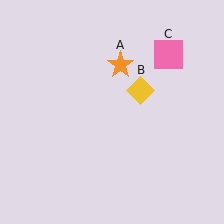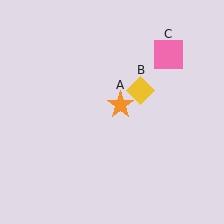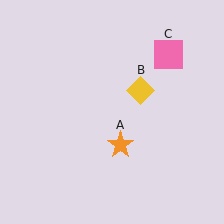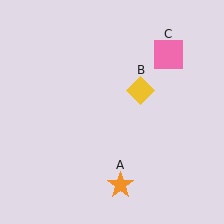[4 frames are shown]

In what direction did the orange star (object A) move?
The orange star (object A) moved down.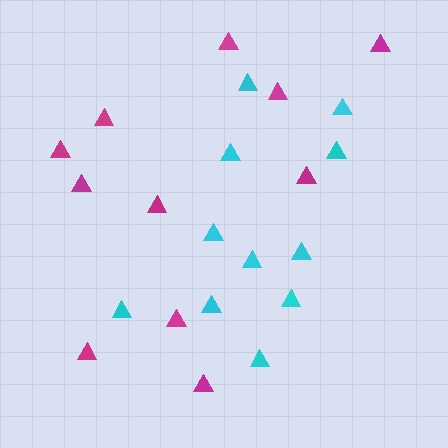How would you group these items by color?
There are 2 groups: one group of cyan triangles (11) and one group of magenta triangles (11).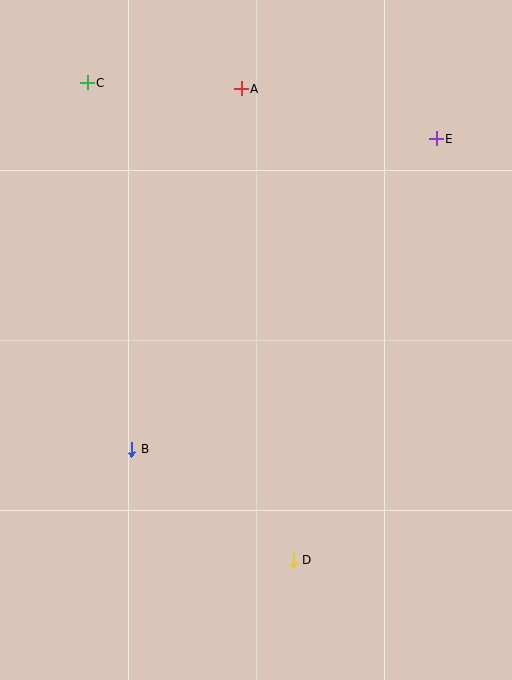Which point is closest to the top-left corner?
Point C is closest to the top-left corner.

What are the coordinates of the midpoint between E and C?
The midpoint between E and C is at (262, 111).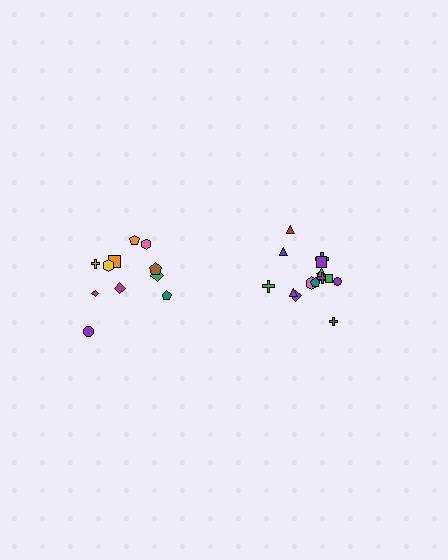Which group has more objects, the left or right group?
The right group.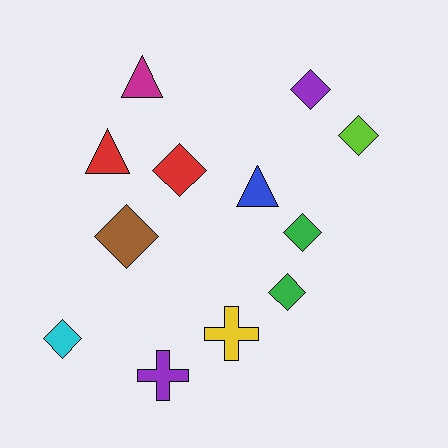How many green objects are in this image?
There are 2 green objects.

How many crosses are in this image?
There are 2 crosses.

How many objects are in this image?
There are 12 objects.